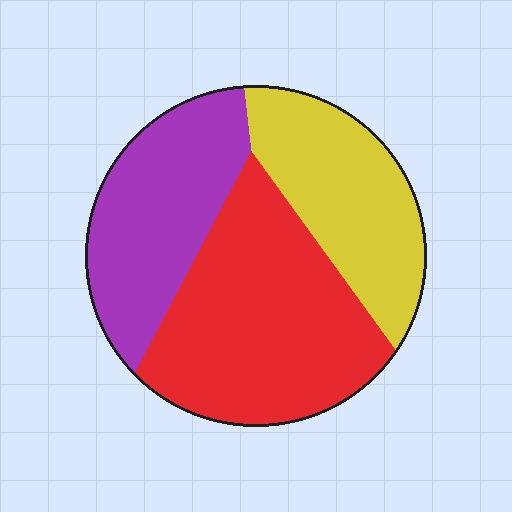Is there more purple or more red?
Red.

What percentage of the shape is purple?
Purple covers about 30% of the shape.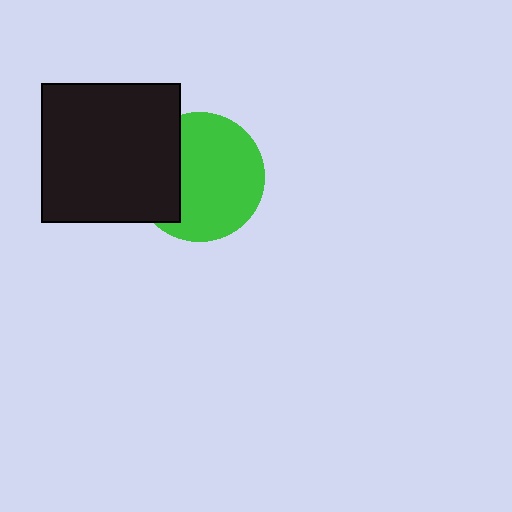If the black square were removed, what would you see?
You would see the complete green circle.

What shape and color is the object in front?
The object in front is a black square.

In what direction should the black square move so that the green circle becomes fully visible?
The black square should move left. That is the shortest direction to clear the overlap and leave the green circle fully visible.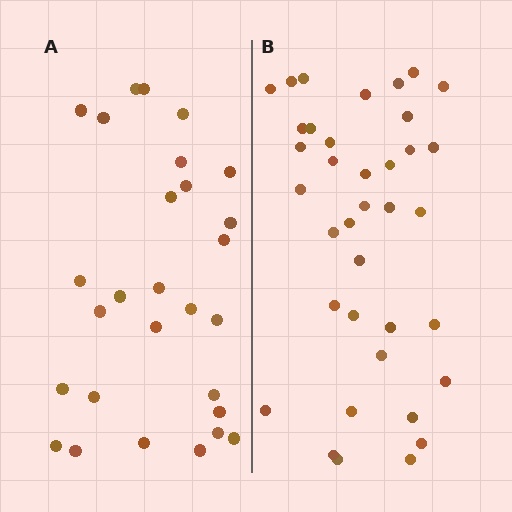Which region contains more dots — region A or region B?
Region B (the right region) has more dots.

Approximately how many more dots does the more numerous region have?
Region B has roughly 8 or so more dots than region A.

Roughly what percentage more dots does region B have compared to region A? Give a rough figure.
About 30% more.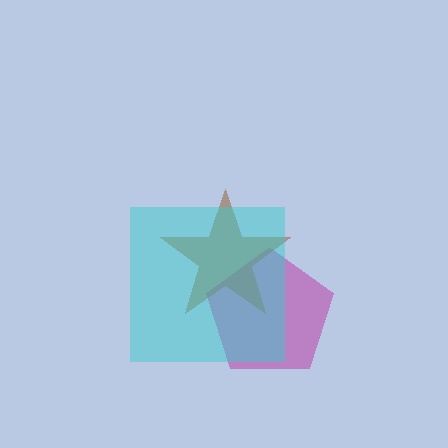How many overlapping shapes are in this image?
There are 3 overlapping shapes in the image.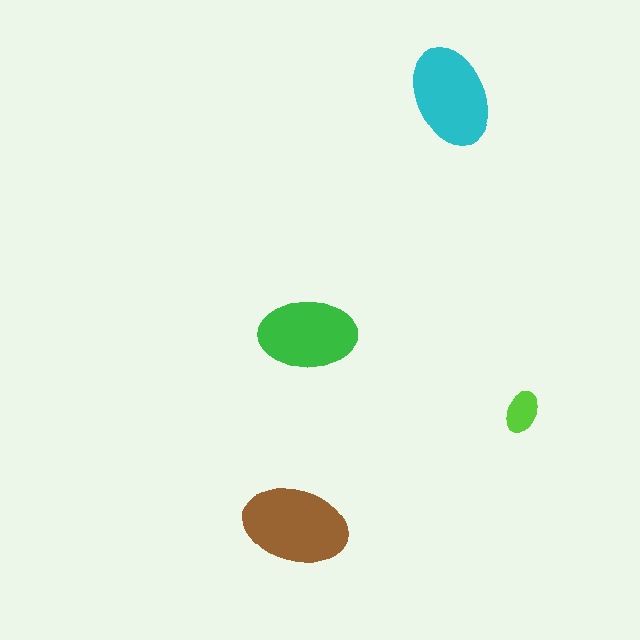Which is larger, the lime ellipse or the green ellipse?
The green one.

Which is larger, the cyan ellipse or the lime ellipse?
The cyan one.